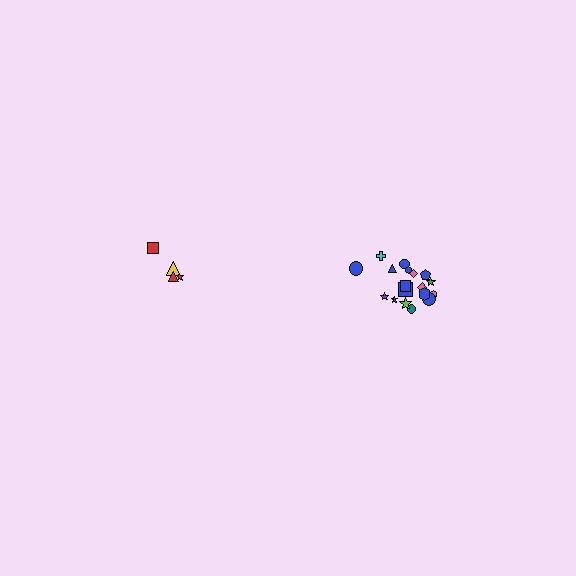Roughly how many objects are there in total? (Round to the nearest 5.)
Roughly 20 objects in total.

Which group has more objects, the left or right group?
The right group.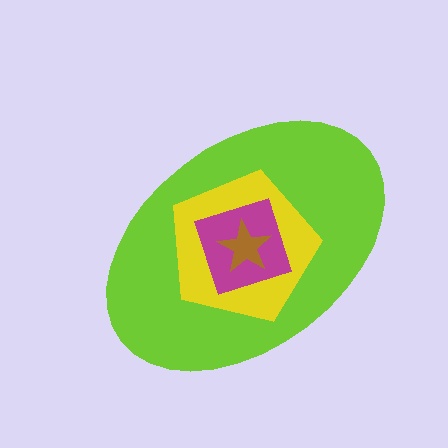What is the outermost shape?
The lime ellipse.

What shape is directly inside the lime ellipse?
The yellow pentagon.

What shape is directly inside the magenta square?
The brown star.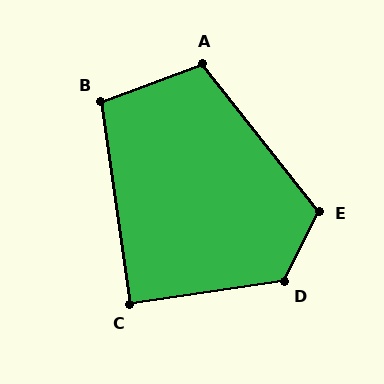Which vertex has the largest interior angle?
D, at approximately 125 degrees.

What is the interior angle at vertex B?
Approximately 102 degrees (obtuse).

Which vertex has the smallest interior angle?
C, at approximately 90 degrees.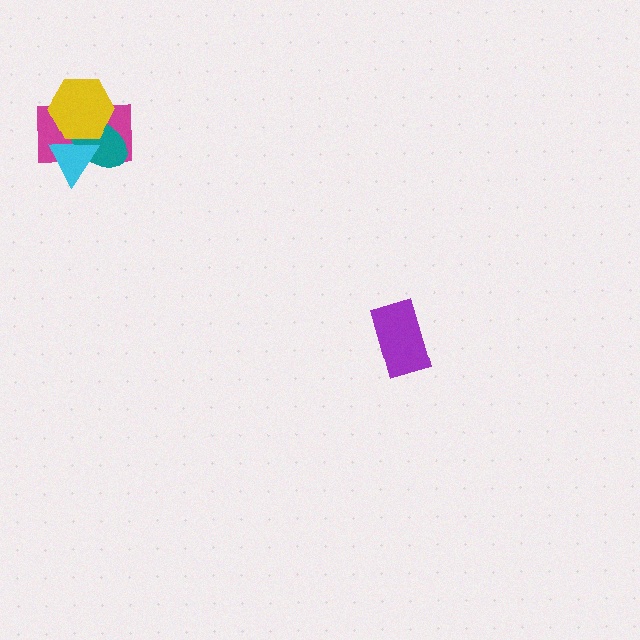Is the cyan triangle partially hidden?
Yes, it is partially covered by another shape.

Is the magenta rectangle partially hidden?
Yes, it is partially covered by another shape.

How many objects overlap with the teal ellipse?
3 objects overlap with the teal ellipse.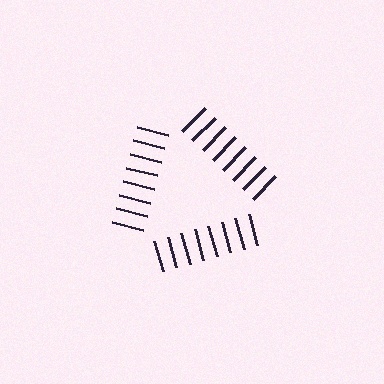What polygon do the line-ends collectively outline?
An illusory triangle — the line segments terminate on its edges but no continuous stroke is drawn.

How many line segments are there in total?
24 — 8 along each of the 3 edges.